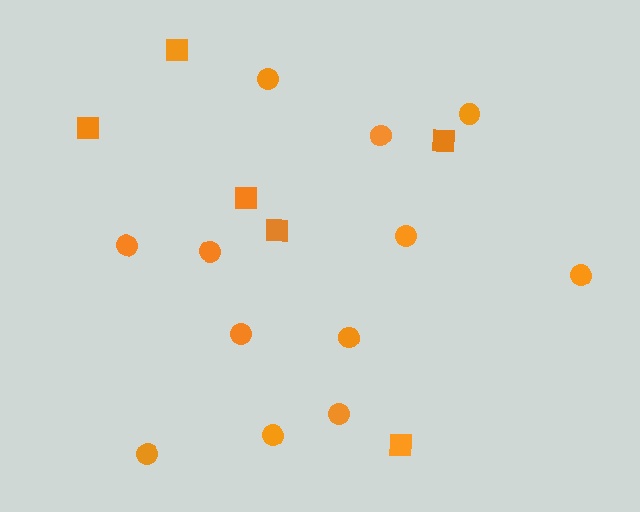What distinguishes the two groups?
There are 2 groups: one group of circles (12) and one group of squares (6).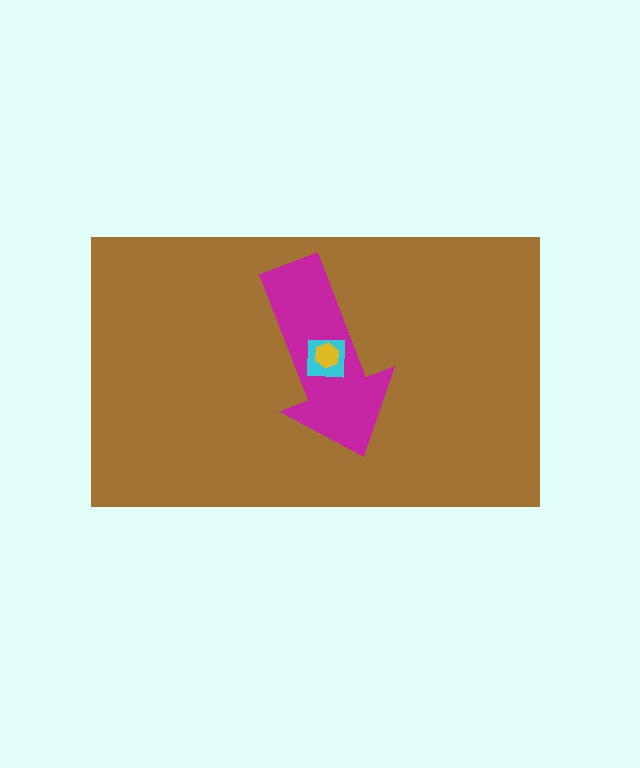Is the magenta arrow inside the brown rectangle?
Yes.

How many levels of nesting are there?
4.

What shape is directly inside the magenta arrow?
The cyan square.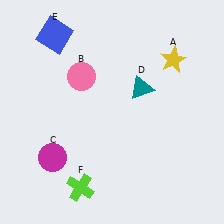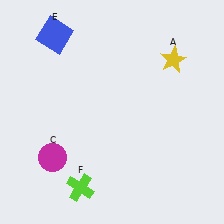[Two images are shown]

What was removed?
The teal triangle (D), the pink circle (B) were removed in Image 2.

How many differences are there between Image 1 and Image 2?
There are 2 differences between the two images.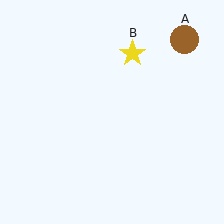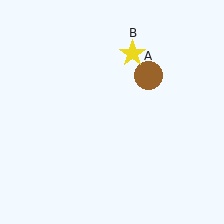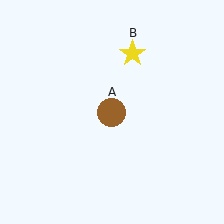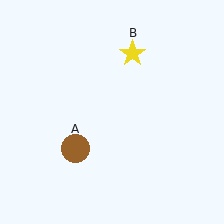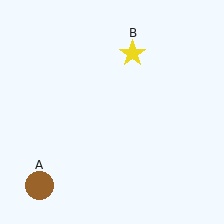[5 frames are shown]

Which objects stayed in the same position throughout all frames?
Yellow star (object B) remained stationary.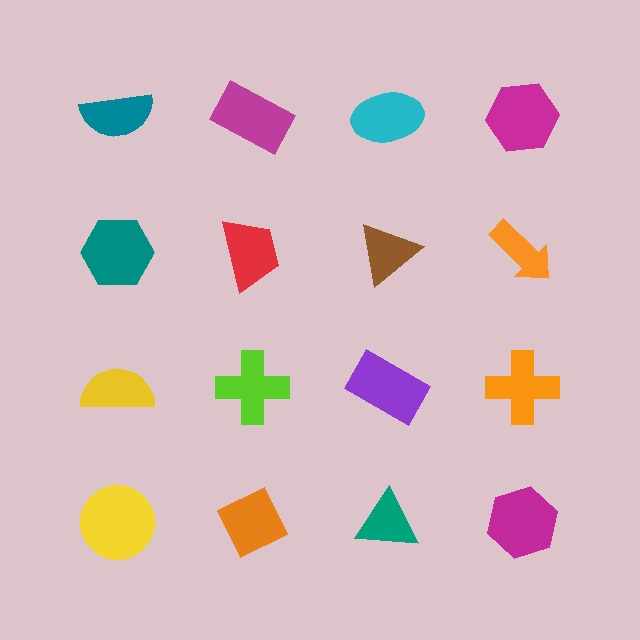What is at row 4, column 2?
An orange diamond.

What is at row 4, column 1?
A yellow circle.